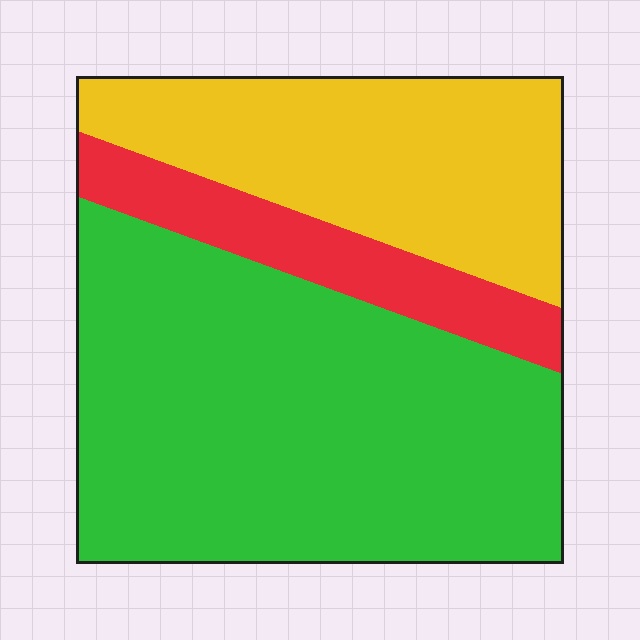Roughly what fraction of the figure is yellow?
Yellow covers around 30% of the figure.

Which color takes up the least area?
Red, at roughly 15%.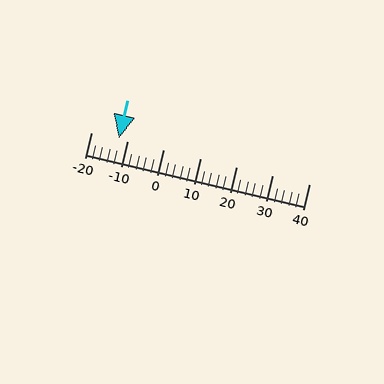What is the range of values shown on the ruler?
The ruler shows values from -20 to 40.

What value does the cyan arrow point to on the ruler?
The cyan arrow points to approximately -12.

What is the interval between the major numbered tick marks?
The major tick marks are spaced 10 units apart.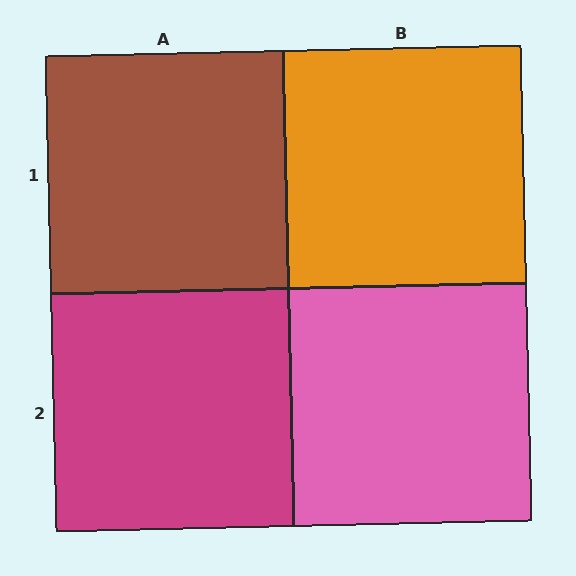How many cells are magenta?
1 cell is magenta.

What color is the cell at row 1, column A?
Brown.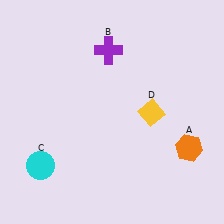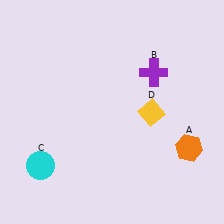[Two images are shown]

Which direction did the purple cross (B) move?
The purple cross (B) moved right.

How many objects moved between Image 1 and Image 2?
1 object moved between the two images.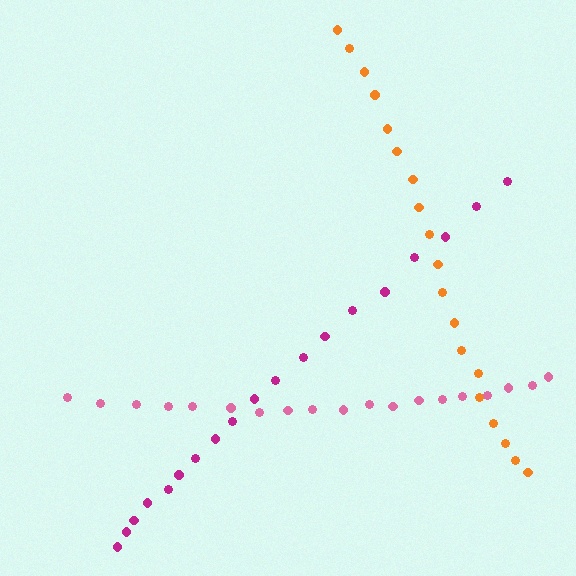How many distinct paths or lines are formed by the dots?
There are 3 distinct paths.